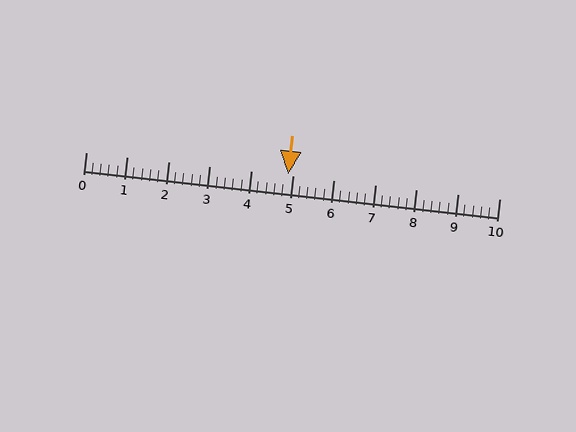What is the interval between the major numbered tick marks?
The major tick marks are spaced 1 units apart.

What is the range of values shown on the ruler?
The ruler shows values from 0 to 10.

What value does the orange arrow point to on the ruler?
The orange arrow points to approximately 4.9.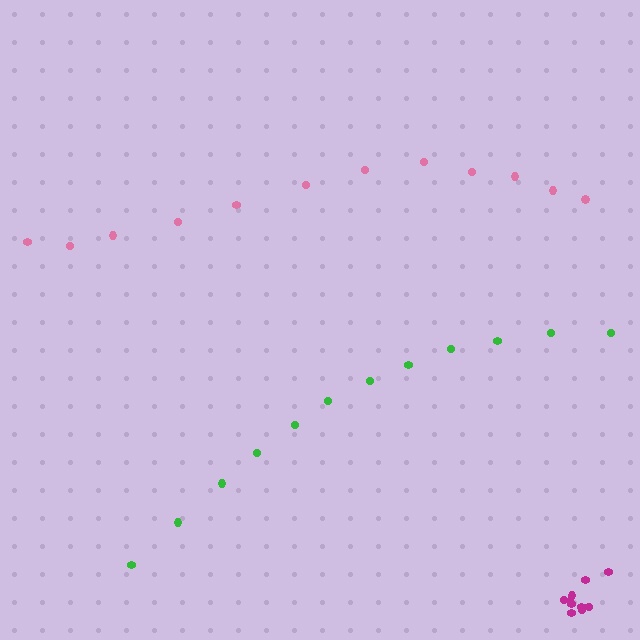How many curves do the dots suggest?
There are 3 distinct paths.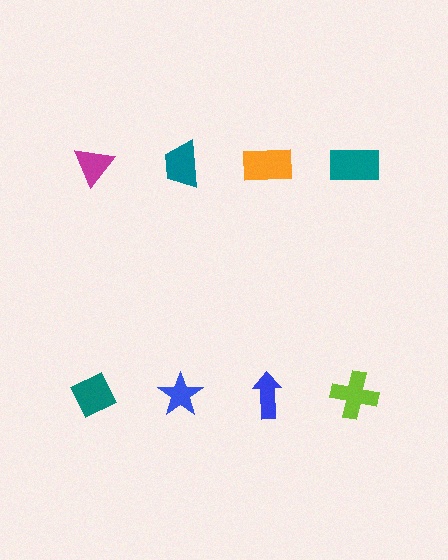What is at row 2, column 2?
A blue star.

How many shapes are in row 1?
4 shapes.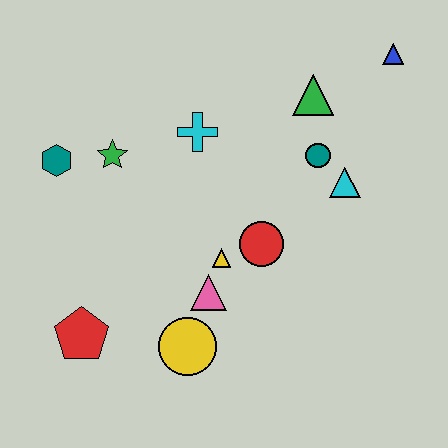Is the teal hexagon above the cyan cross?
No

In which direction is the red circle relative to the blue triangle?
The red circle is below the blue triangle.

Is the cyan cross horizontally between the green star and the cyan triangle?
Yes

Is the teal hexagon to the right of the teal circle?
No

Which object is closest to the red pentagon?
The yellow circle is closest to the red pentagon.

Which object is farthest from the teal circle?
The red pentagon is farthest from the teal circle.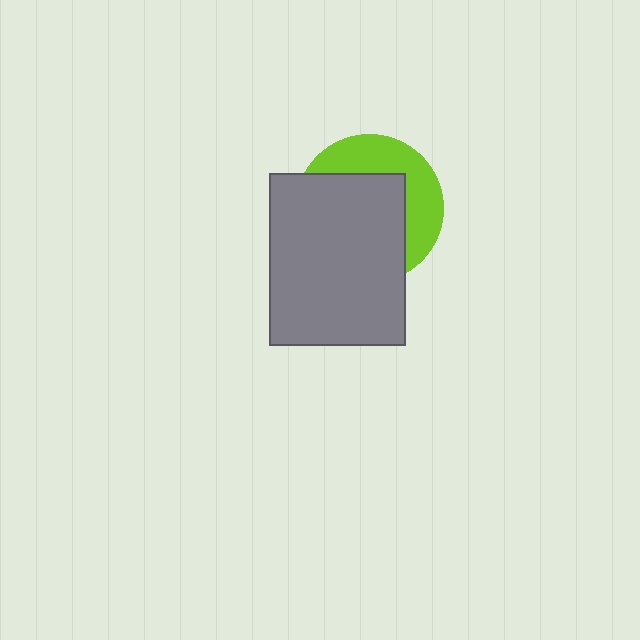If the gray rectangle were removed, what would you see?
You would see the complete lime circle.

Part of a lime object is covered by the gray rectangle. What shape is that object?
It is a circle.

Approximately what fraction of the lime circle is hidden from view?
Roughly 61% of the lime circle is hidden behind the gray rectangle.